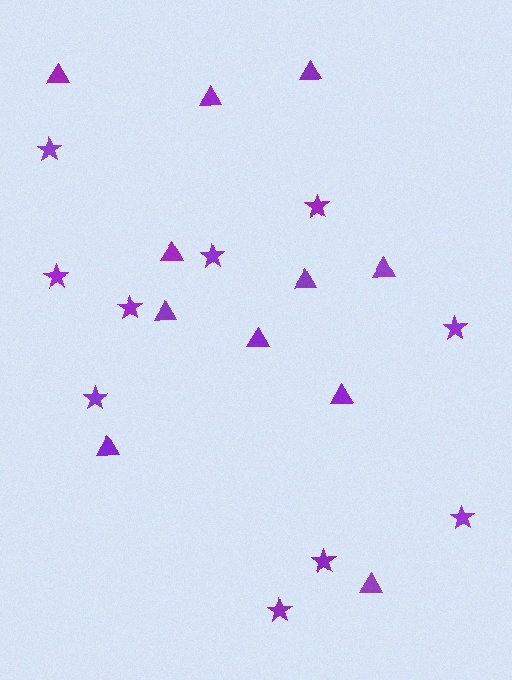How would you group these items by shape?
There are 2 groups: one group of triangles (11) and one group of stars (10).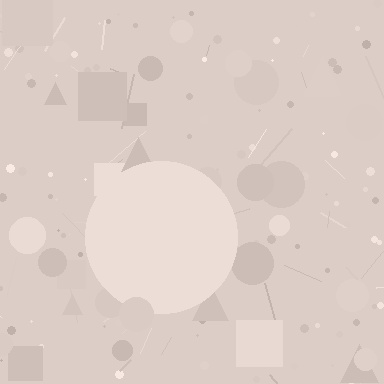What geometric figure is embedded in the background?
A circle is embedded in the background.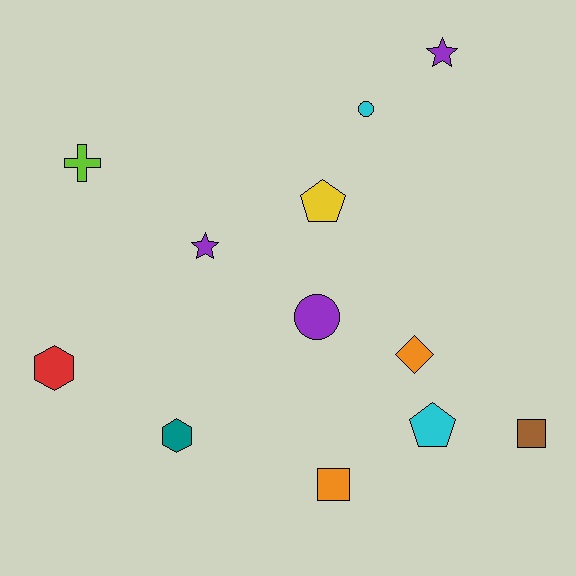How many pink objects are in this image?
There are no pink objects.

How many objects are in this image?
There are 12 objects.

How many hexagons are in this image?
There are 2 hexagons.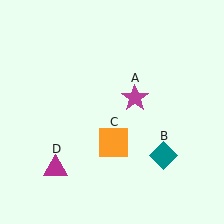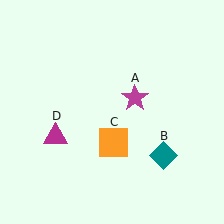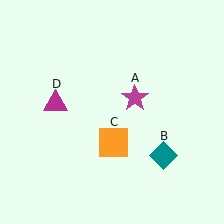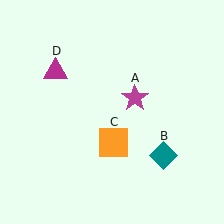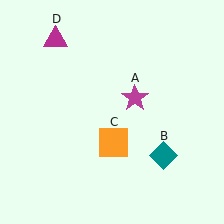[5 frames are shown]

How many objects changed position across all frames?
1 object changed position: magenta triangle (object D).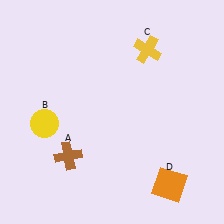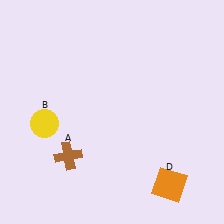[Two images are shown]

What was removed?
The yellow cross (C) was removed in Image 2.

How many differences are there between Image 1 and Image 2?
There is 1 difference between the two images.